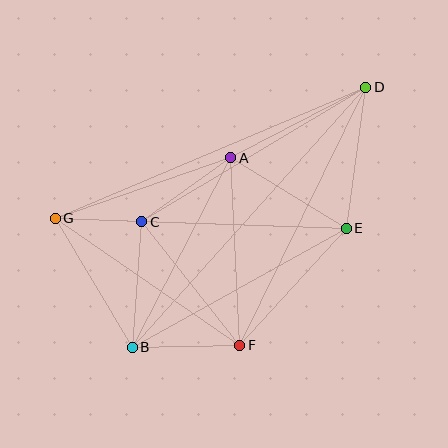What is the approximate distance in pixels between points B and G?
The distance between B and G is approximately 150 pixels.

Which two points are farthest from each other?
Points B and D are farthest from each other.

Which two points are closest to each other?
Points C and G are closest to each other.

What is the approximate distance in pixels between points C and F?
The distance between C and F is approximately 158 pixels.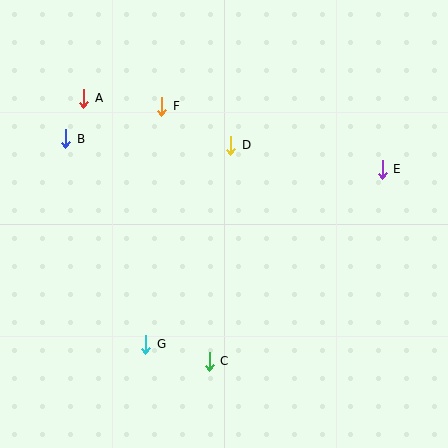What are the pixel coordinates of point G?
Point G is at (146, 344).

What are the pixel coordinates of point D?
Point D is at (231, 145).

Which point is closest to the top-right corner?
Point E is closest to the top-right corner.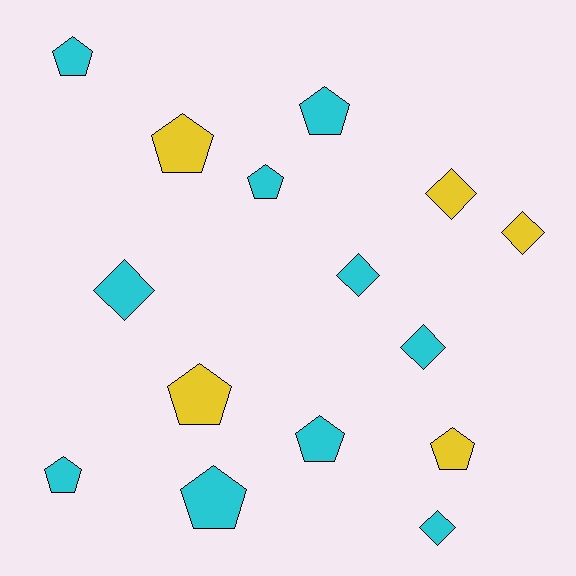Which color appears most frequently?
Cyan, with 10 objects.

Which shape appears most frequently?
Pentagon, with 9 objects.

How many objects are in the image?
There are 15 objects.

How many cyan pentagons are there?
There are 6 cyan pentagons.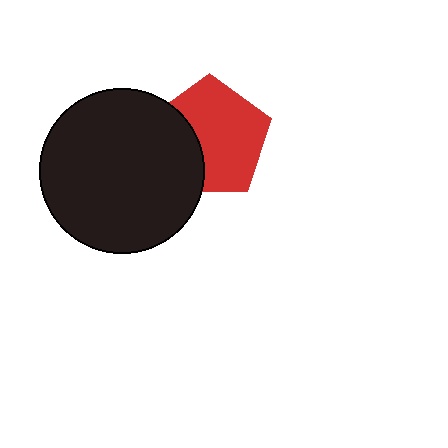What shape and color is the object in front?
The object in front is a black circle.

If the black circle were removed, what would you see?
You would see the complete red pentagon.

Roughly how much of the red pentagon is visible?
Most of it is visible (roughly 67%).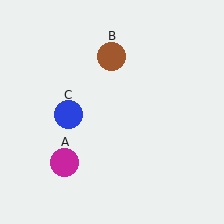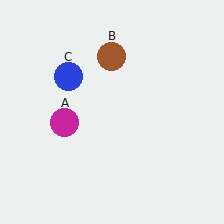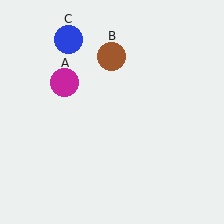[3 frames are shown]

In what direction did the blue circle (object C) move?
The blue circle (object C) moved up.